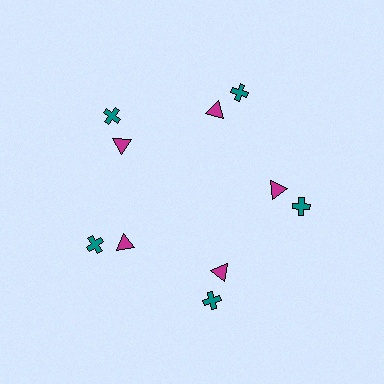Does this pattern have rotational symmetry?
Yes, this pattern has 5-fold rotational symmetry. It looks the same after rotating 72 degrees around the center.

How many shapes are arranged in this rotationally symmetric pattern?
There are 10 shapes, arranged in 5 groups of 2.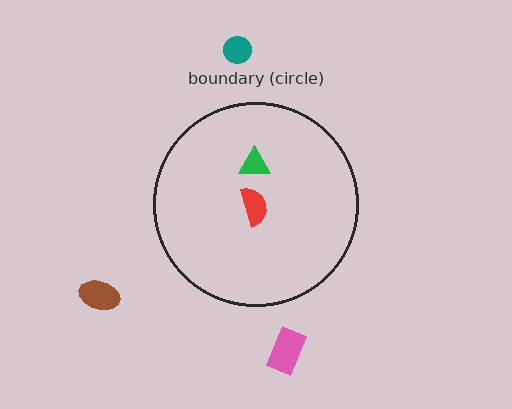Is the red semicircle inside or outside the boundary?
Inside.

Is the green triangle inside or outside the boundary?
Inside.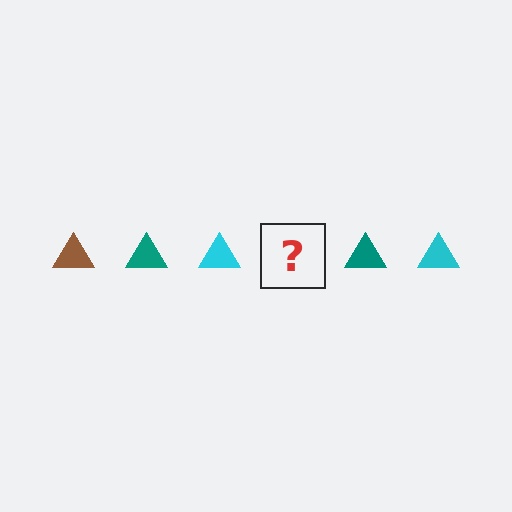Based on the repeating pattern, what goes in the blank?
The blank should be a brown triangle.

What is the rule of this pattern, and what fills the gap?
The rule is that the pattern cycles through brown, teal, cyan triangles. The gap should be filled with a brown triangle.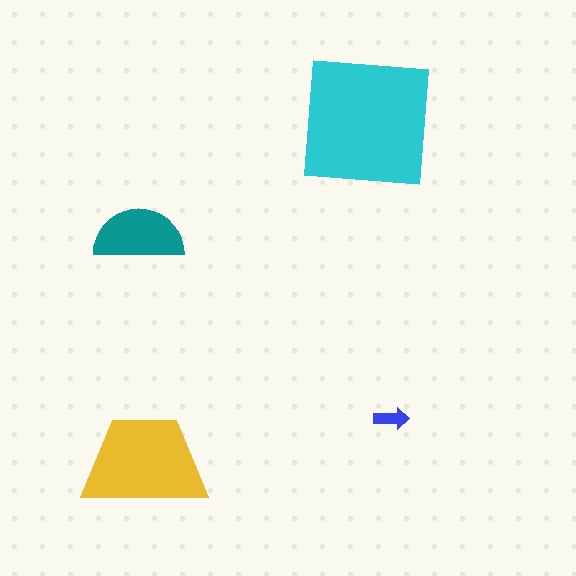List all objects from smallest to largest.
The blue arrow, the teal semicircle, the yellow trapezoid, the cyan square.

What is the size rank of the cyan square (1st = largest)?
1st.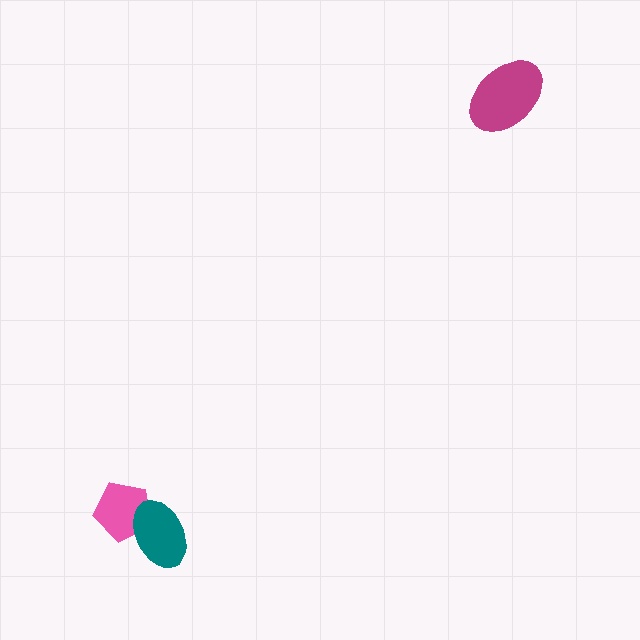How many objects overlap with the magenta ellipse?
0 objects overlap with the magenta ellipse.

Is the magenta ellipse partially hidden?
No, no other shape covers it.